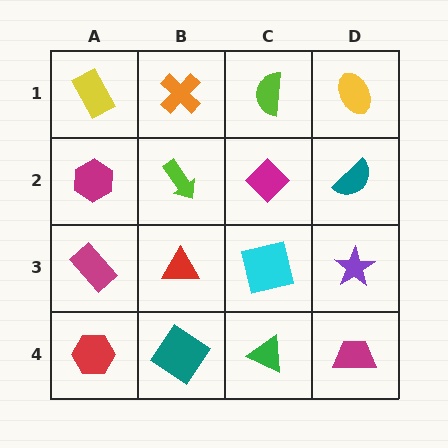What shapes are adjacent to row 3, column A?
A magenta hexagon (row 2, column A), a red hexagon (row 4, column A), a red triangle (row 3, column B).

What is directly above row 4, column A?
A magenta rectangle.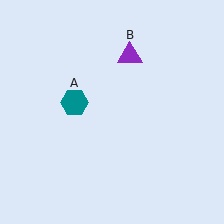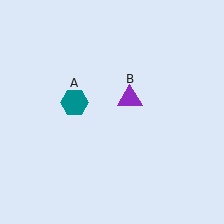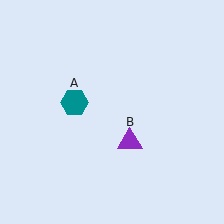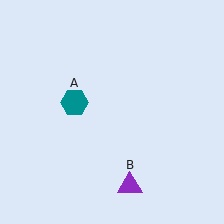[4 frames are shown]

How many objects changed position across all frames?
1 object changed position: purple triangle (object B).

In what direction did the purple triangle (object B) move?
The purple triangle (object B) moved down.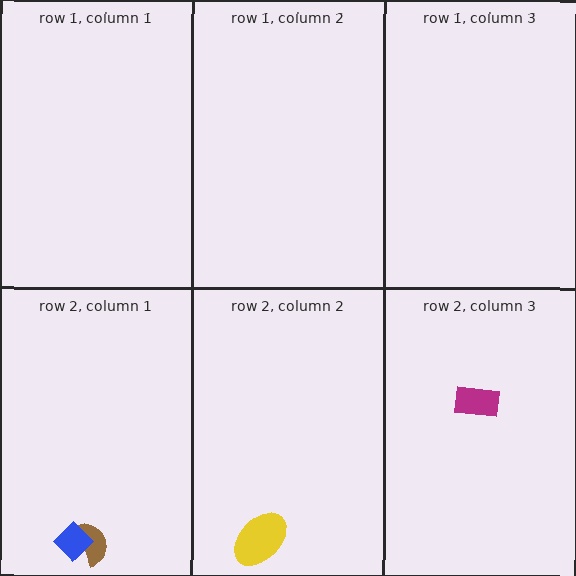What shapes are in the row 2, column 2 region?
The yellow ellipse.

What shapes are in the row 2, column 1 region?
The brown semicircle, the blue diamond.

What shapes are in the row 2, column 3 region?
The magenta rectangle.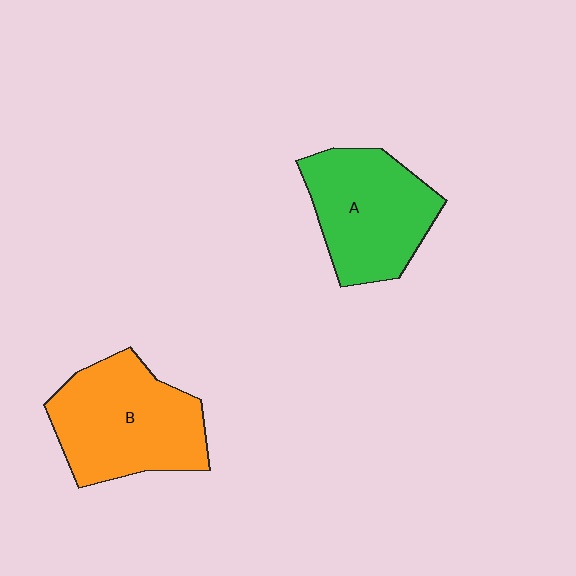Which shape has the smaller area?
Shape A (green).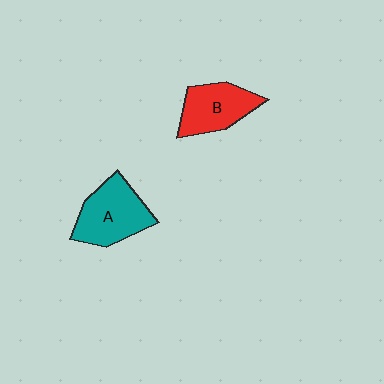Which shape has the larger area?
Shape A (teal).